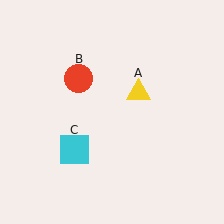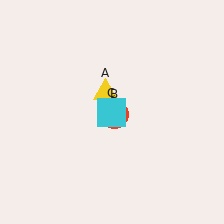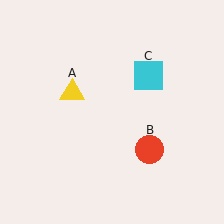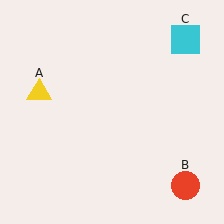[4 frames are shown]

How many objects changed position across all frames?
3 objects changed position: yellow triangle (object A), red circle (object B), cyan square (object C).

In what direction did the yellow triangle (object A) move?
The yellow triangle (object A) moved left.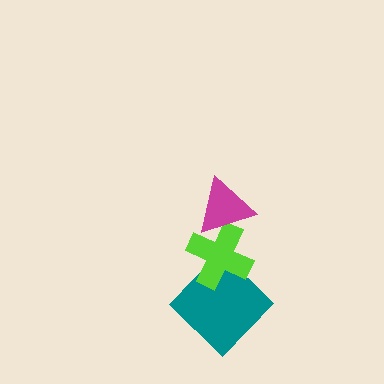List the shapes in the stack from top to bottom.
From top to bottom: the magenta triangle, the lime cross, the teal diamond.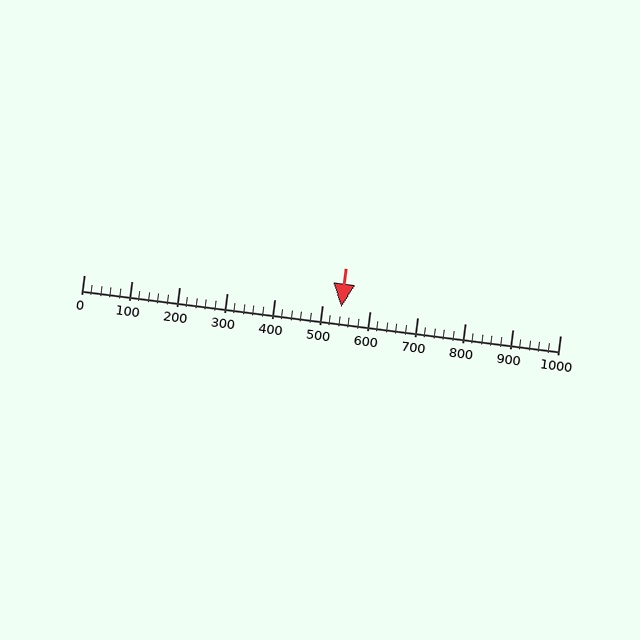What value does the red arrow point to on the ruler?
The red arrow points to approximately 540.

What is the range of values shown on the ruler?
The ruler shows values from 0 to 1000.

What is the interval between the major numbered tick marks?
The major tick marks are spaced 100 units apart.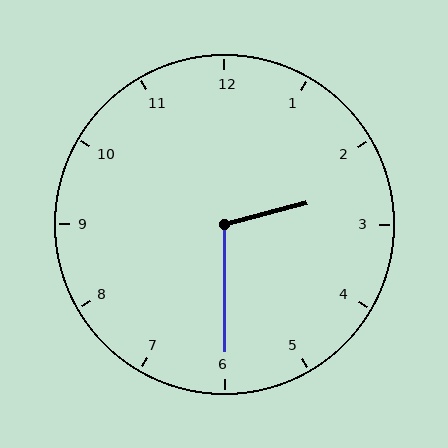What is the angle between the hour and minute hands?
Approximately 105 degrees.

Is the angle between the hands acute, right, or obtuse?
It is obtuse.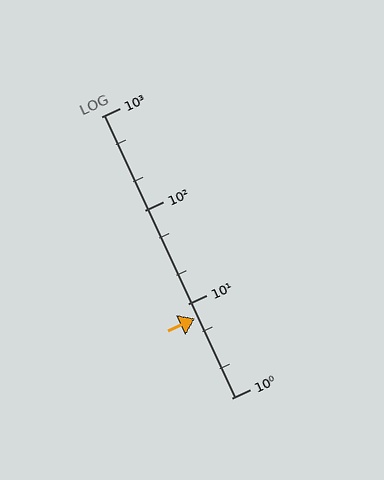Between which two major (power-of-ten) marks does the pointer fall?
The pointer is between 1 and 10.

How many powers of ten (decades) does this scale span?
The scale spans 3 decades, from 1 to 1000.